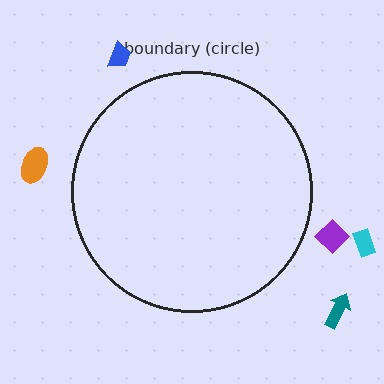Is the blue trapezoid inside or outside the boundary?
Outside.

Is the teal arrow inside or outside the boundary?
Outside.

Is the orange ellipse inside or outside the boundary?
Outside.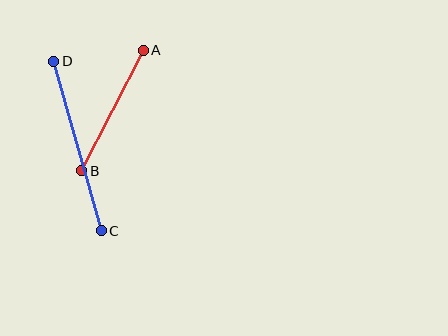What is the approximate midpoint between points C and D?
The midpoint is at approximately (77, 146) pixels.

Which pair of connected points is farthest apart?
Points C and D are farthest apart.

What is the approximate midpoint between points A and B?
The midpoint is at approximately (113, 110) pixels.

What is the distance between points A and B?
The distance is approximately 135 pixels.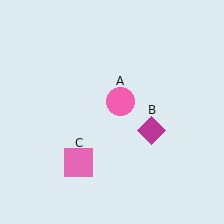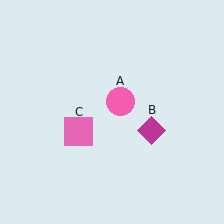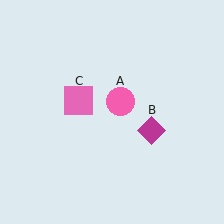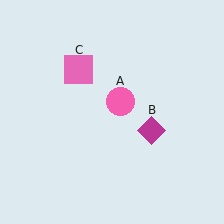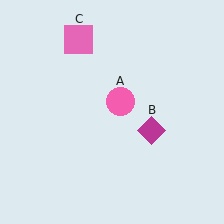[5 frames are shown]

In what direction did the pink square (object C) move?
The pink square (object C) moved up.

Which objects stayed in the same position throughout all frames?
Pink circle (object A) and magenta diamond (object B) remained stationary.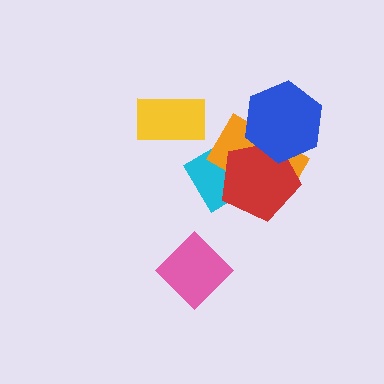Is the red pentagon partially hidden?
Yes, it is partially covered by another shape.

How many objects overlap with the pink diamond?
0 objects overlap with the pink diamond.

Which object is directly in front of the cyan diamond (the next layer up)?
The orange rectangle is directly in front of the cyan diamond.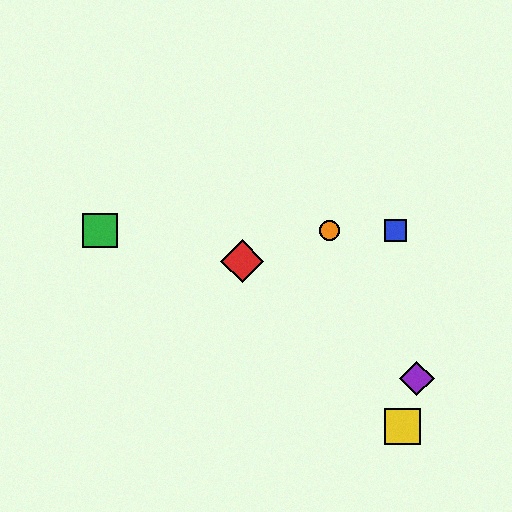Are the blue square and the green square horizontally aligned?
Yes, both are at y≈231.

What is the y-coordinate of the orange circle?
The orange circle is at y≈231.